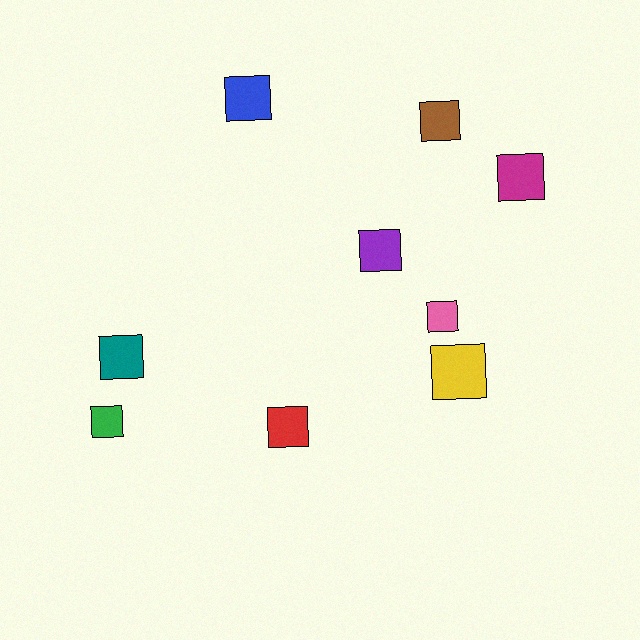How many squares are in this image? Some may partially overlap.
There are 9 squares.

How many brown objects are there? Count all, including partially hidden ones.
There is 1 brown object.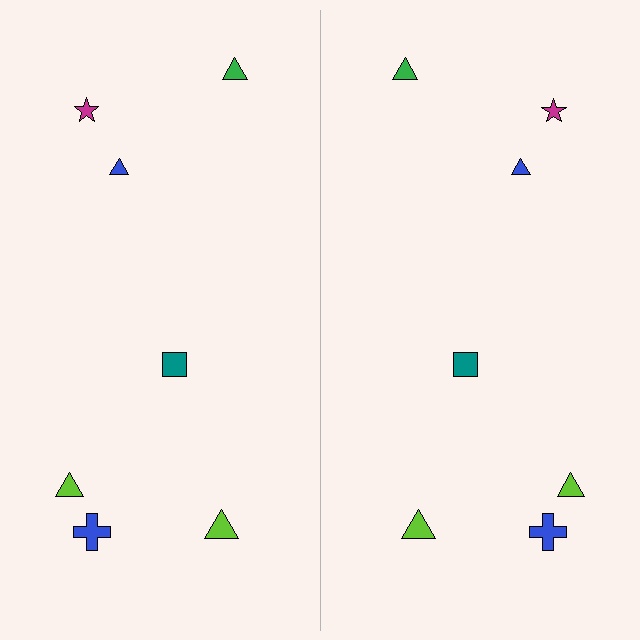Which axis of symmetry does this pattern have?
The pattern has a vertical axis of symmetry running through the center of the image.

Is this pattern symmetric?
Yes, this pattern has bilateral (reflection) symmetry.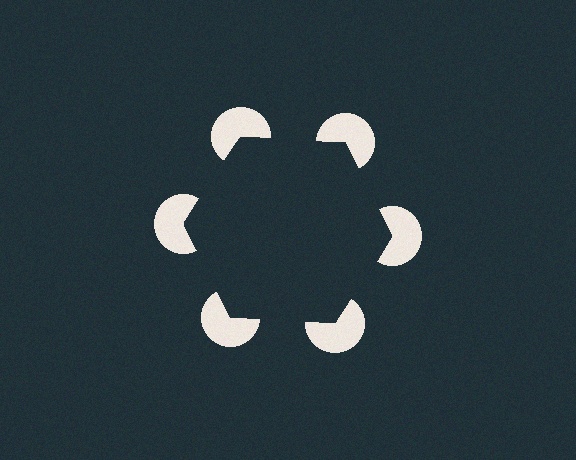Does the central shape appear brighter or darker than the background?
It typically appears slightly darker than the background, even though no actual brightness change is drawn.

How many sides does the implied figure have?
6 sides.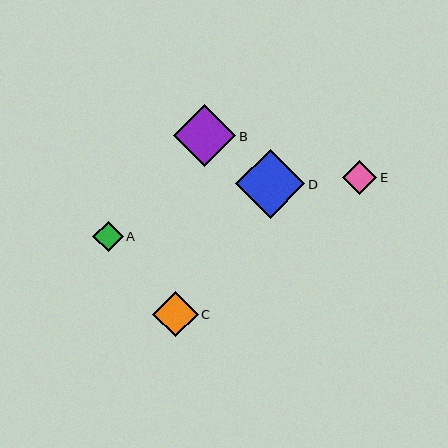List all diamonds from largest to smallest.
From largest to smallest: D, B, C, E, A.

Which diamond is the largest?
Diamond D is the largest with a size of approximately 69 pixels.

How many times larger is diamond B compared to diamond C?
Diamond B is approximately 1.4 times the size of diamond C.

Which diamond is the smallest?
Diamond A is the smallest with a size of approximately 31 pixels.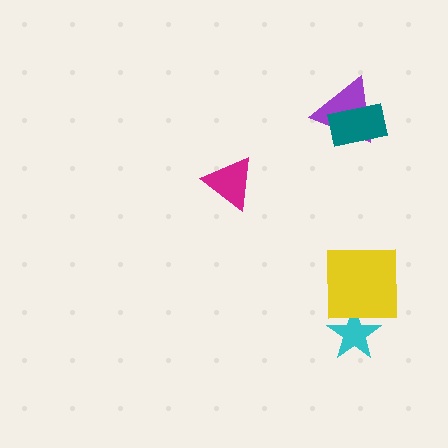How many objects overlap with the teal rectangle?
1 object overlaps with the teal rectangle.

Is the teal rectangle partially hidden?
No, no other shape covers it.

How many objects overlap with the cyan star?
1 object overlaps with the cyan star.